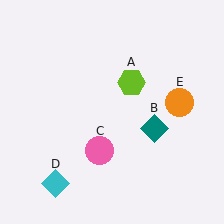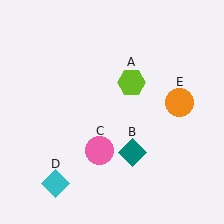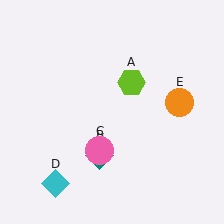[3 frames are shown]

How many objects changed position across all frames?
1 object changed position: teal diamond (object B).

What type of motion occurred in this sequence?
The teal diamond (object B) rotated clockwise around the center of the scene.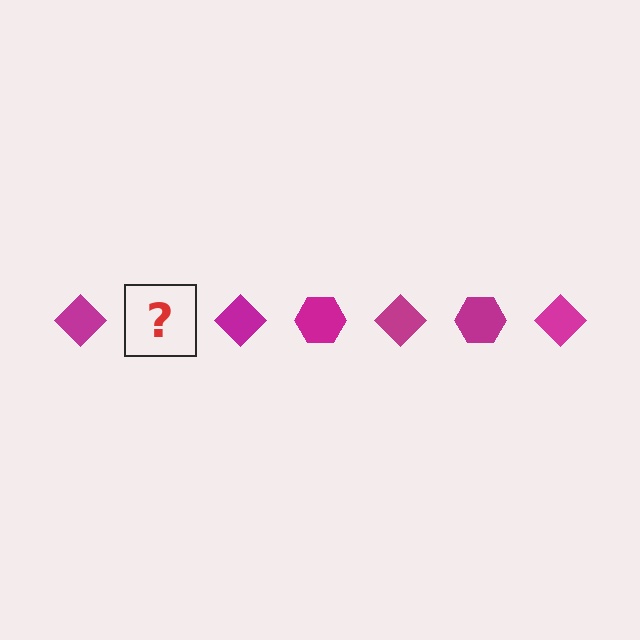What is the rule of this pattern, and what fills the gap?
The rule is that the pattern cycles through diamond, hexagon shapes in magenta. The gap should be filled with a magenta hexagon.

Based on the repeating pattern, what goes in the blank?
The blank should be a magenta hexagon.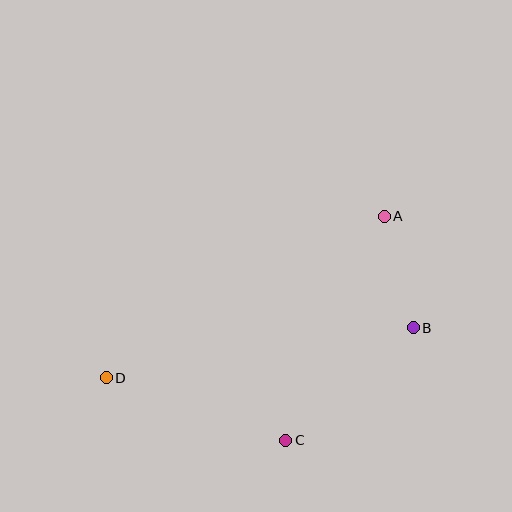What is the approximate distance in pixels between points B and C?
The distance between B and C is approximately 170 pixels.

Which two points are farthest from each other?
Points A and D are farthest from each other.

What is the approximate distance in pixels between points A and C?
The distance between A and C is approximately 245 pixels.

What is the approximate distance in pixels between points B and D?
The distance between B and D is approximately 311 pixels.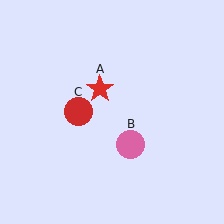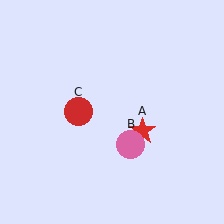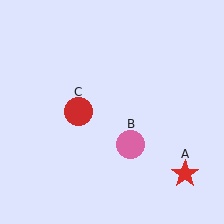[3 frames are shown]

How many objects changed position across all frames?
1 object changed position: red star (object A).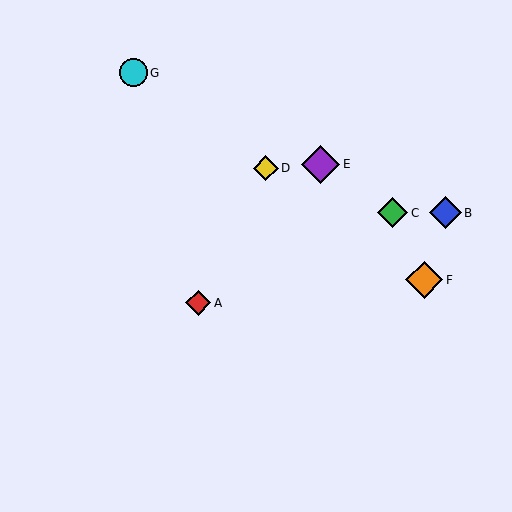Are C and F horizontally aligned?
No, C is at y≈213 and F is at y≈280.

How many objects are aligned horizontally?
2 objects (B, C) are aligned horizontally.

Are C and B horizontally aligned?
Yes, both are at y≈213.